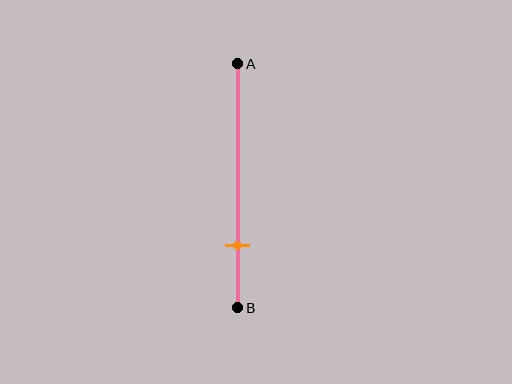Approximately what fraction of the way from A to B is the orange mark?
The orange mark is approximately 75% of the way from A to B.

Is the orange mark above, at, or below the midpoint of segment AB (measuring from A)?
The orange mark is below the midpoint of segment AB.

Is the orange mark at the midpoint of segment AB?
No, the mark is at about 75% from A, not at the 50% midpoint.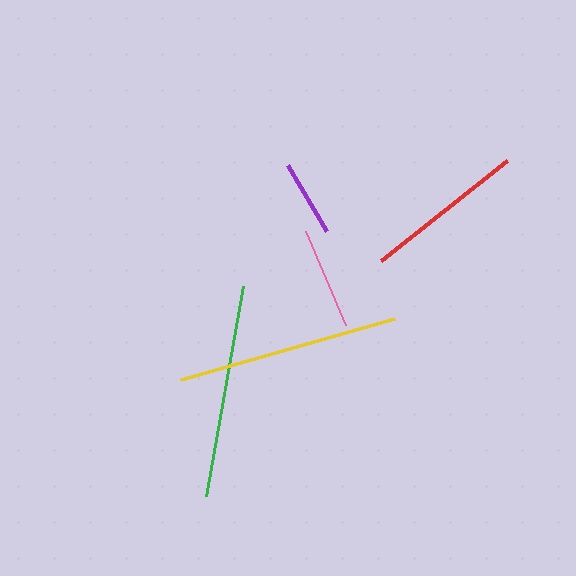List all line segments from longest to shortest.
From longest to shortest: yellow, green, red, pink, purple.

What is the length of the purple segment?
The purple segment is approximately 76 pixels long.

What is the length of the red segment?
The red segment is approximately 161 pixels long.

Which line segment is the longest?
The yellow line is the longest at approximately 223 pixels.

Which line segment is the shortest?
The purple line is the shortest at approximately 76 pixels.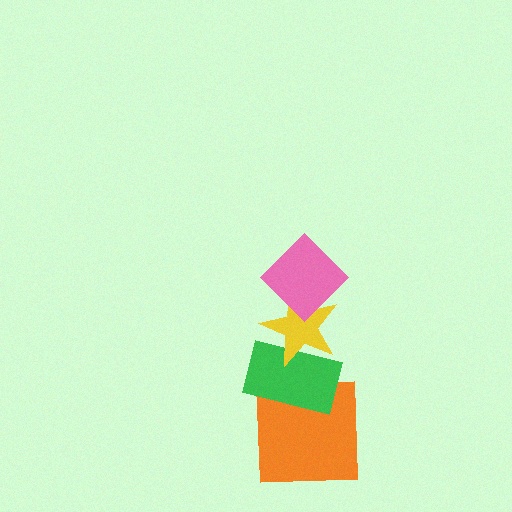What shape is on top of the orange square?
The green rectangle is on top of the orange square.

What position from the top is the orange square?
The orange square is 4th from the top.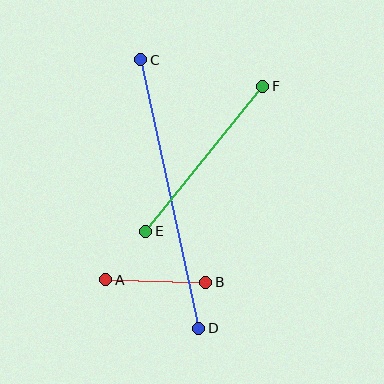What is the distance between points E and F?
The distance is approximately 186 pixels.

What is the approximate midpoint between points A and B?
The midpoint is at approximately (156, 281) pixels.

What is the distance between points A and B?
The distance is approximately 100 pixels.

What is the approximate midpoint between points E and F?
The midpoint is at approximately (204, 159) pixels.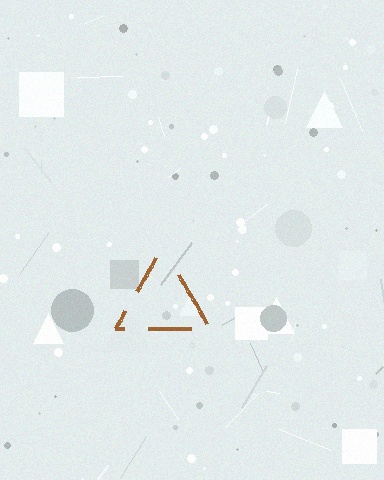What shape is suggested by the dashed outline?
The dashed outline suggests a triangle.